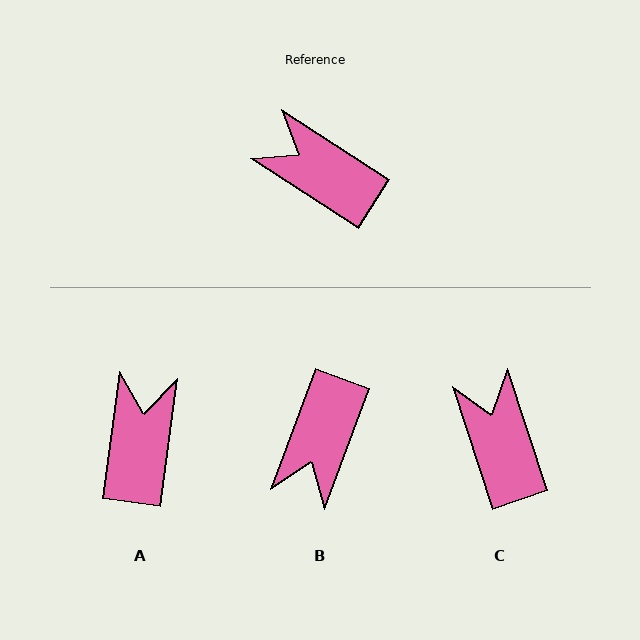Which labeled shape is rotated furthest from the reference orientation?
B, about 103 degrees away.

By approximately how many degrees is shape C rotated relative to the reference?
Approximately 39 degrees clockwise.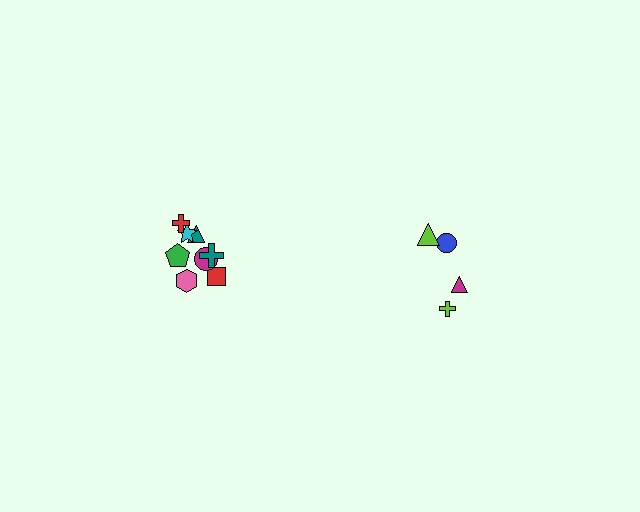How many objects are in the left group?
There are 8 objects.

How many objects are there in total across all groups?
There are 12 objects.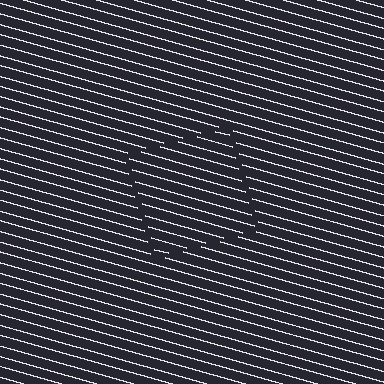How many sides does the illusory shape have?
4 sides — the line-ends trace a square.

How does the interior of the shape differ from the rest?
The interior of the shape contains the same grating, shifted by half a period — the contour is defined by the phase discontinuity where line-ends from the inner and outer gratings abut.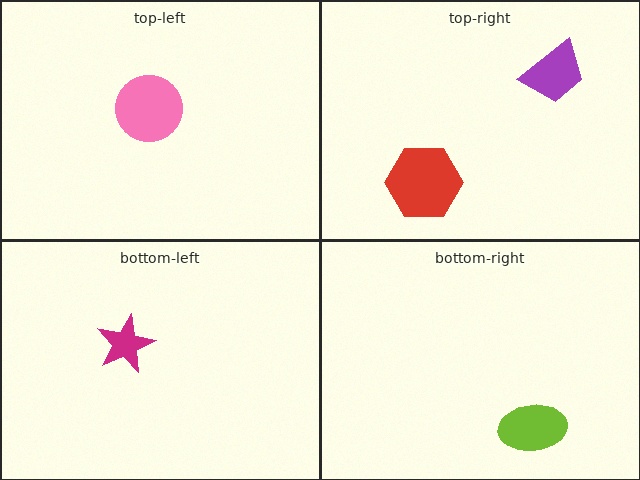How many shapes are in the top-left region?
1.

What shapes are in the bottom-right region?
The lime ellipse.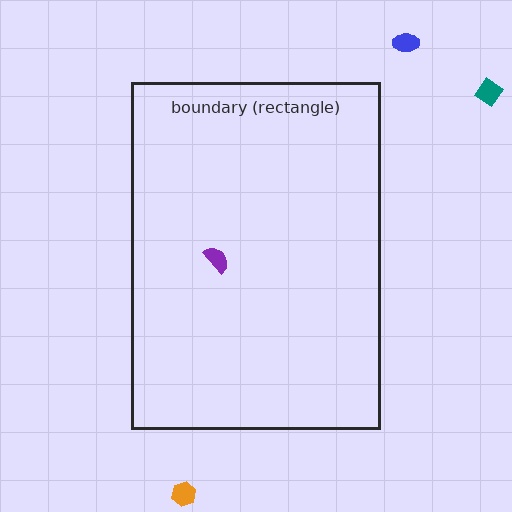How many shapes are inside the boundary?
1 inside, 3 outside.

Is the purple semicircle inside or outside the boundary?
Inside.